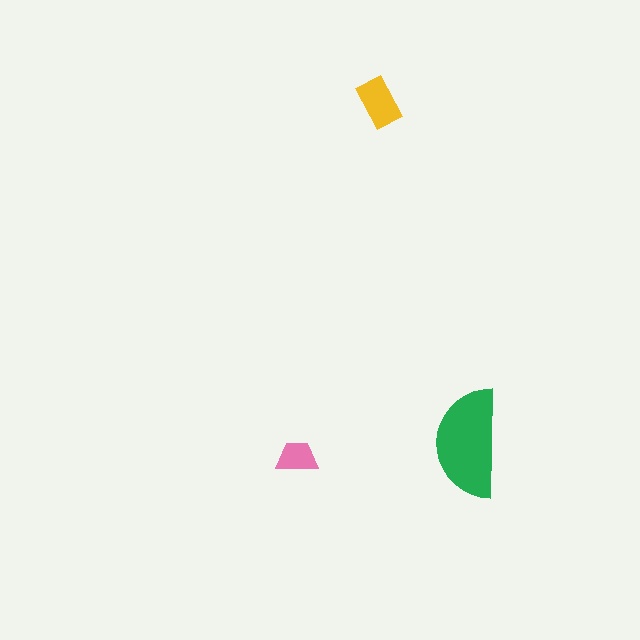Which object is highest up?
The yellow rectangle is topmost.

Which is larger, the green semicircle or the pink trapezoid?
The green semicircle.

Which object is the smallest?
The pink trapezoid.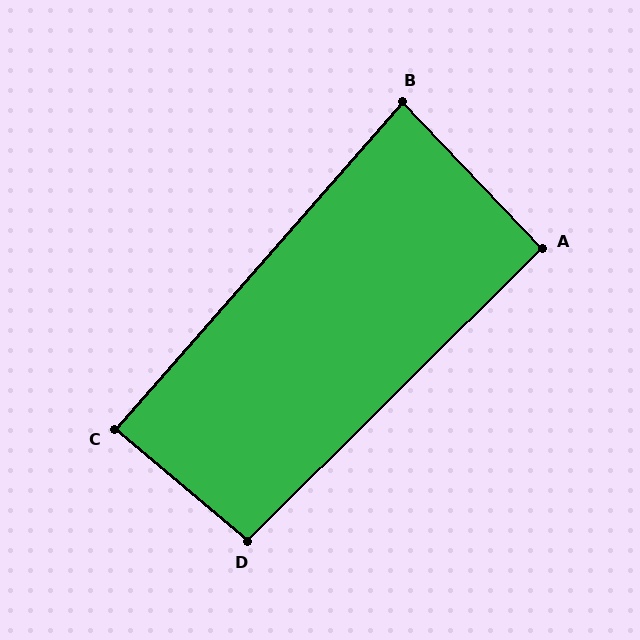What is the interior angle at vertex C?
Approximately 89 degrees (approximately right).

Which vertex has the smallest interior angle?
B, at approximately 85 degrees.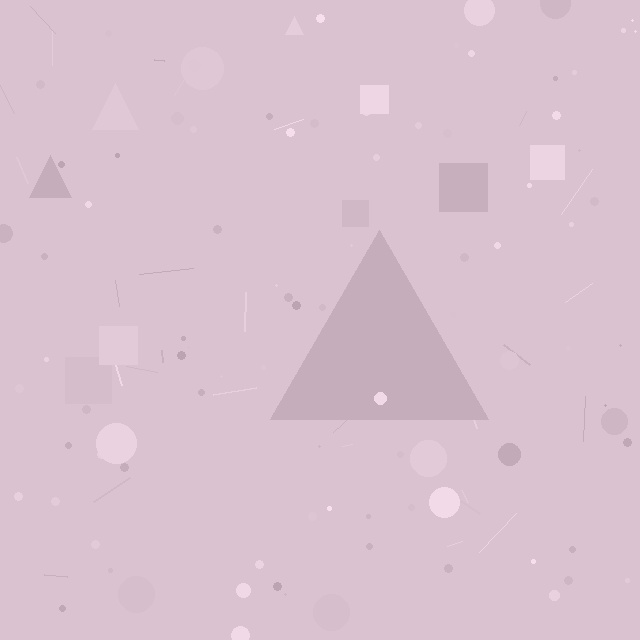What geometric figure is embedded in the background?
A triangle is embedded in the background.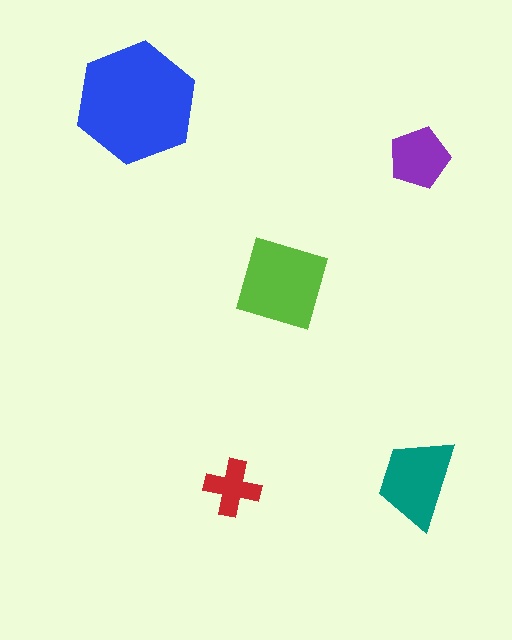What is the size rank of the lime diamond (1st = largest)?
2nd.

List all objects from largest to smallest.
The blue hexagon, the lime diamond, the teal trapezoid, the purple pentagon, the red cross.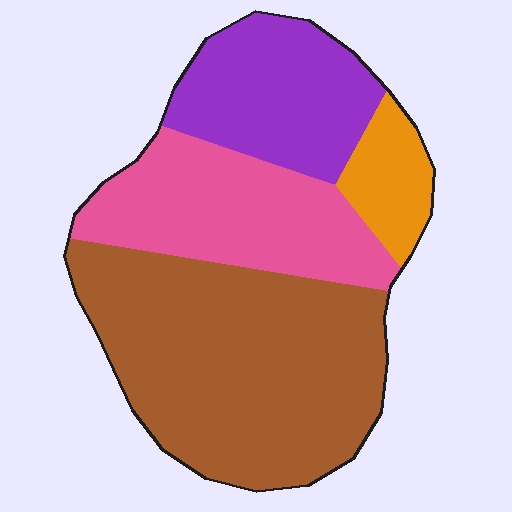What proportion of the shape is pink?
Pink takes up between a sixth and a third of the shape.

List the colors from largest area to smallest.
From largest to smallest: brown, pink, purple, orange.